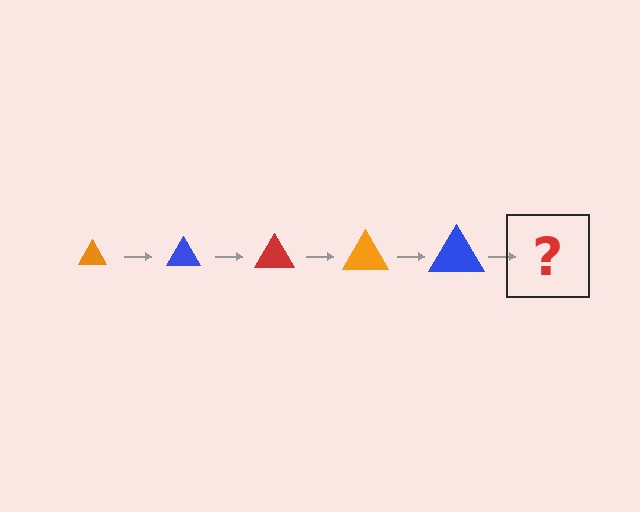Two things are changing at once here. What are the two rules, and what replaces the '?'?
The two rules are that the triangle grows larger each step and the color cycles through orange, blue, and red. The '?' should be a red triangle, larger than the previous one.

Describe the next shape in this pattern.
It should be a red triangle, larger than the previous one.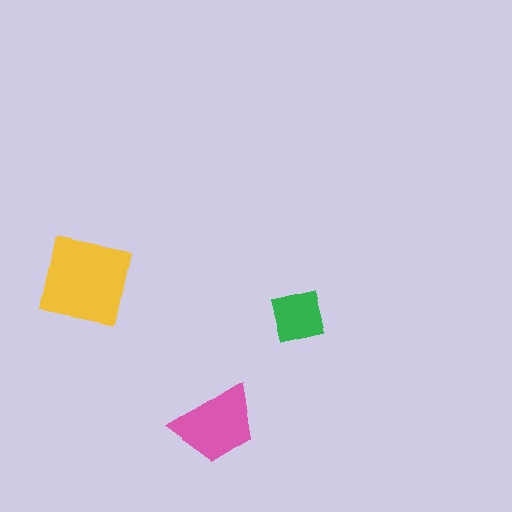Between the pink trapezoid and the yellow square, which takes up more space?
The yellow square.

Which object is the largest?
The yellow square.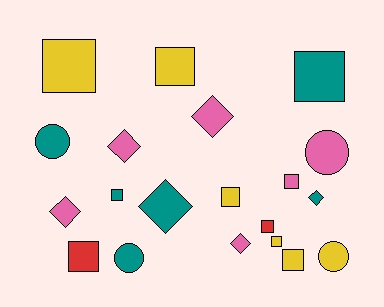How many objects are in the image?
There are 20 objects.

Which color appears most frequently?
Teal, with 6 objects.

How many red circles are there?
There are no red circles.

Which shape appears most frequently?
Square, with 10 objects.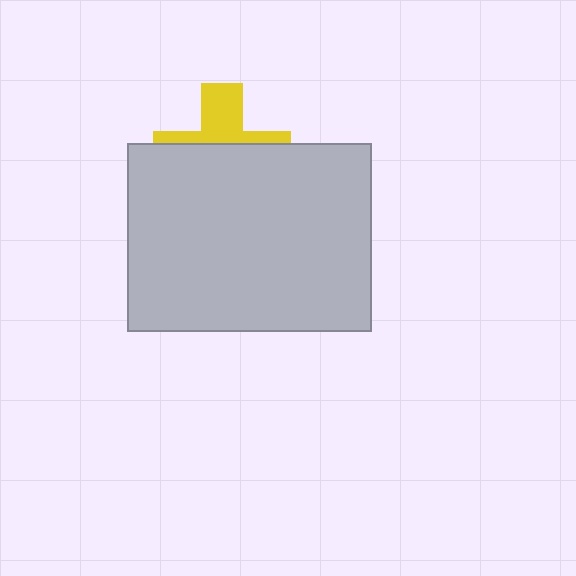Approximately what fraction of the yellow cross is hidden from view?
Roughly 63% of the yellow cross is hidden behind the light gray rectangle.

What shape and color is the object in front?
The object in front is a light gray rectangle.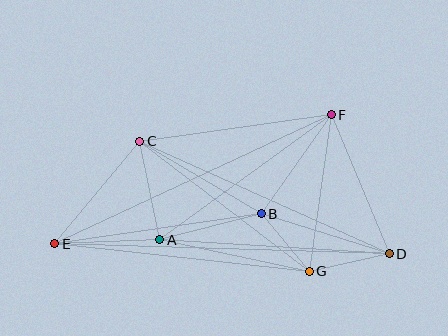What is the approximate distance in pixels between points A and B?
The distance between A and B is approximately 105 pixels.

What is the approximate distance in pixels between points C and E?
The distance between C and E is approximately 133 pixels.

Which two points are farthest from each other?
Points D and E are farthest from each other.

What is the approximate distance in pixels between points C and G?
The distance between C and G is approximately 214 pixels.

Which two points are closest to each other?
Points B and G are closest to each other.